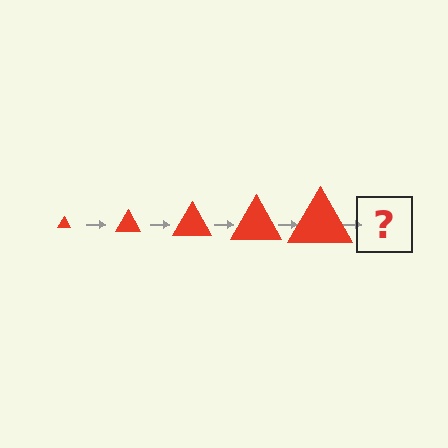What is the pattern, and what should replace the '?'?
The pattern is that the triangle gets progressively larger each step. The '?' should be a red triangle, larger than the previous one.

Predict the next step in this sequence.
The next step is a red triangle, larger than the previous one.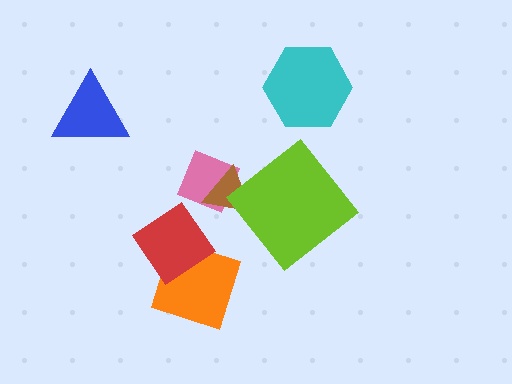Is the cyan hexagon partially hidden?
No, no other shape covers it.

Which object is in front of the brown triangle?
The lime diamond is in front of the brown triangle.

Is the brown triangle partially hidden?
Yes, it is partially covered by another shape.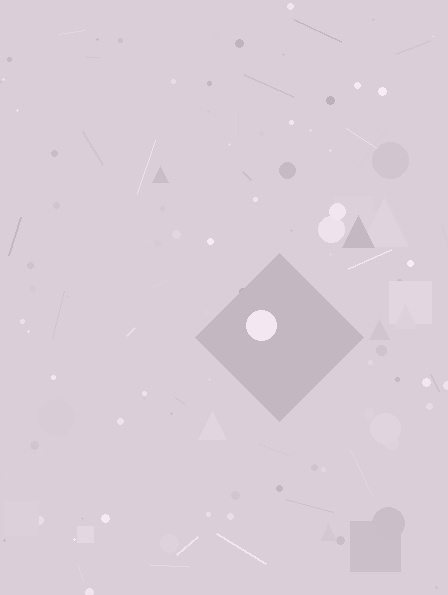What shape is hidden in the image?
A diamond is hidden in the image.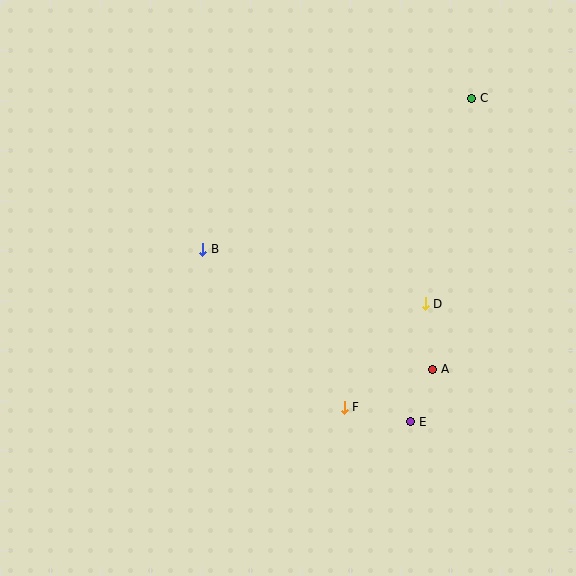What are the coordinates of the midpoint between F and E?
The midpoint between F and E is at (377, 414).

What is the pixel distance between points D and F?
The distance between D and F is 132 pixels.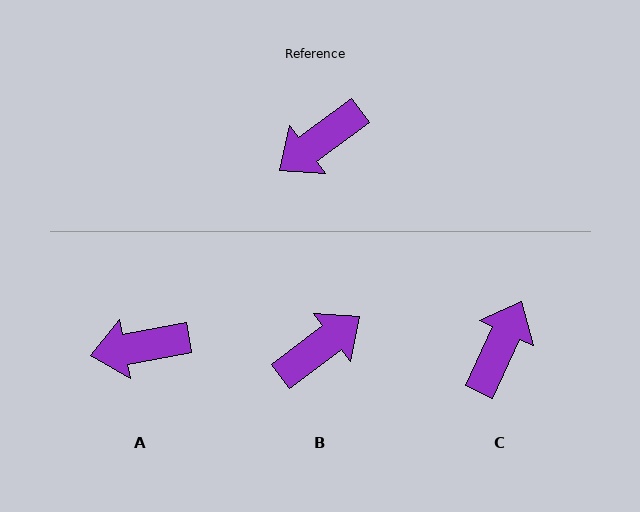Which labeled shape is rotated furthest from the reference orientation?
B, about 180 degrees away.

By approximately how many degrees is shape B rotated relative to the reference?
Approximately 180 degrees clockwise.